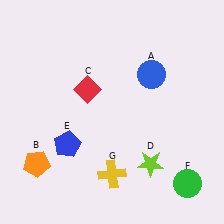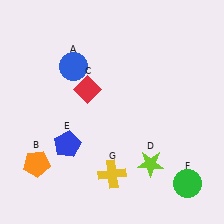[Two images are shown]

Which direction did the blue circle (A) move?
The blue circle (A) moved left.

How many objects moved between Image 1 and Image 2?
1 object moved between the two images.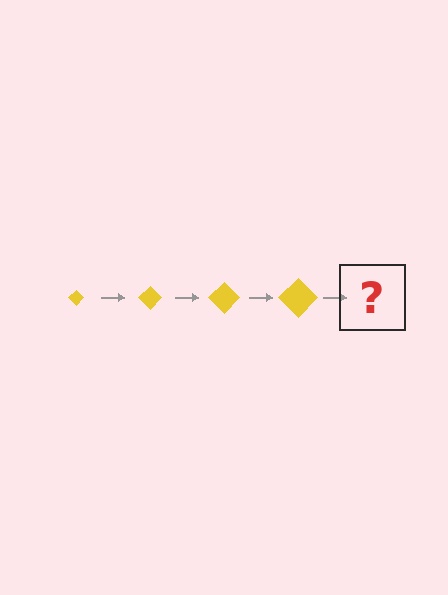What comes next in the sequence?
The next element should be a yellow diamond, larger than the previous one.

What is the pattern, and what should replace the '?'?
The pattern is that the diamond gets progressively larger each step. The '?' should be a yellow diamond, larger than the previous one.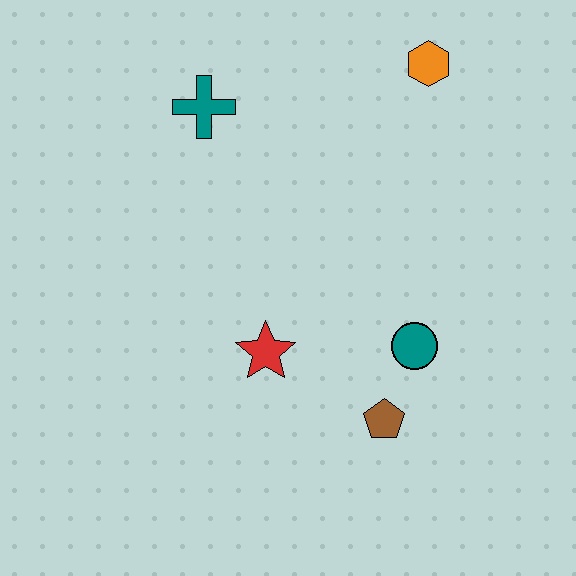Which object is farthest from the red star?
The orange hexagon is farthest from the red star.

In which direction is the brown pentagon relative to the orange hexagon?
The brown pentagon is below the orange hexagon.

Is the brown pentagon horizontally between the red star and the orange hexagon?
Yes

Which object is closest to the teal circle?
The brown pentagon is closest to the teal circle.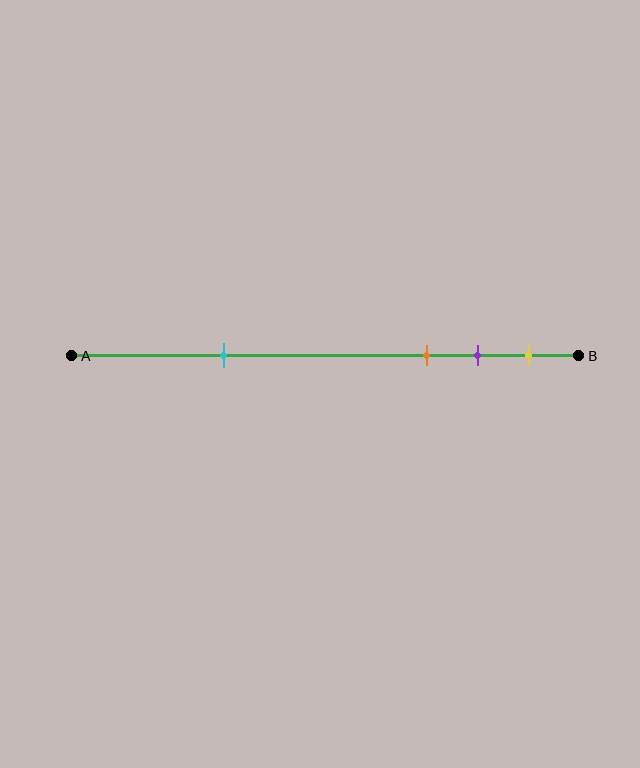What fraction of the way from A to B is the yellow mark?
The yellow mark is approximately 90% (0.9) of the way from A to B.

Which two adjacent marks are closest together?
The purple and yellow marks are the closest adjacent pair.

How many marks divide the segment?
There are 4 marks dividing the segment.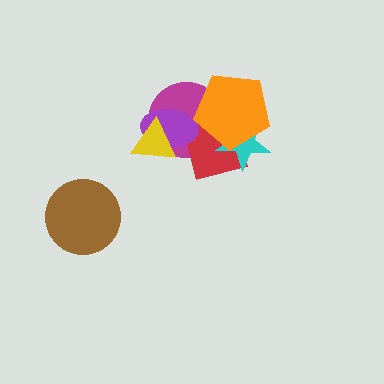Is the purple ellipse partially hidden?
Yes, it is partially covered by another shape.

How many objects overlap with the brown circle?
0 objects overlap with the brown circle.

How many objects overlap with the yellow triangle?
2 objects overlap with the yellow triangle.